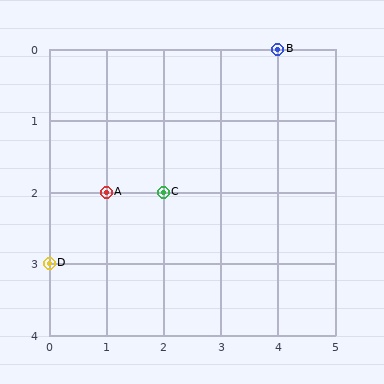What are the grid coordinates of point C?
Point C is at grid coordinates (2, 2).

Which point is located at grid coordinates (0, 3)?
Point D is at (0, 3).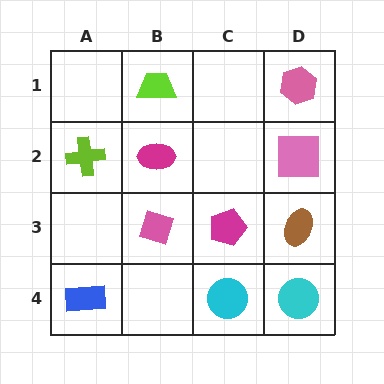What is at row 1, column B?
A lime trapezoid.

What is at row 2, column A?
A lime cross.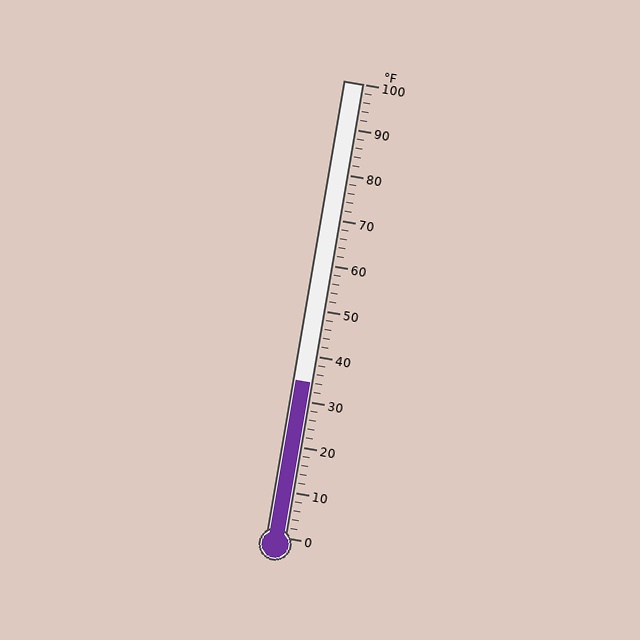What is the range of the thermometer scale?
The thermometer scale ranges from 0°F to 100°F.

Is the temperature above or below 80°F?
The temperature is below 80°F.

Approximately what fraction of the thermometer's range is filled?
The thermometer is filled to approximately 35% of its range.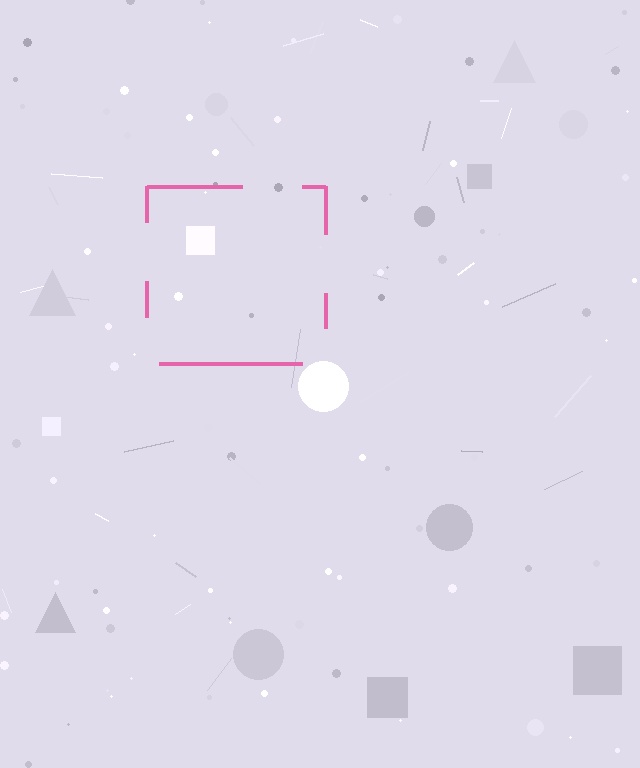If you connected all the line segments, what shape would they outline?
They would outline a square.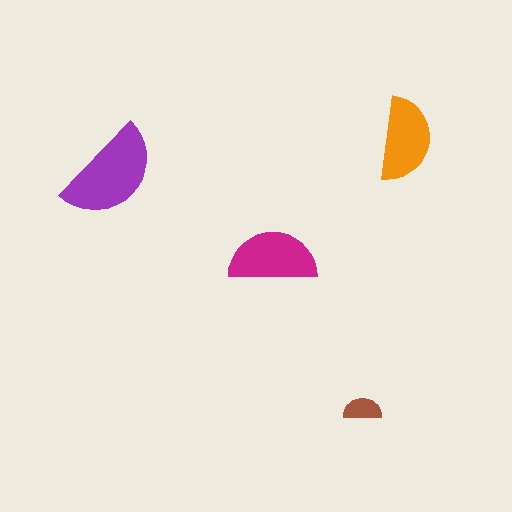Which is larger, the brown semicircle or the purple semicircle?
The purple one.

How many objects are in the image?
There are 4 objects in the image.